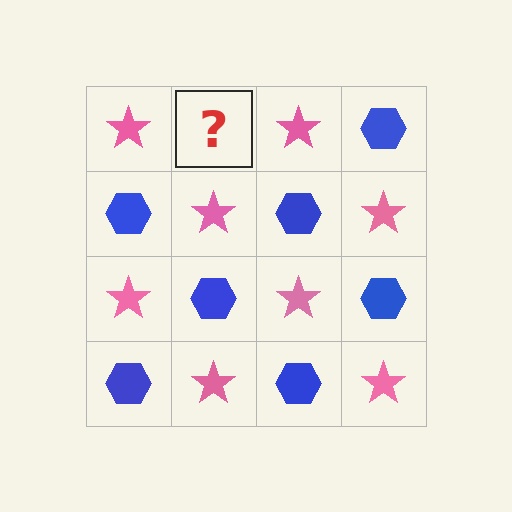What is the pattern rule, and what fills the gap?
The rule is that it alternates pink star and blue hexagon in a checkerboard pattern. The gap should be filled with a blue hexagon.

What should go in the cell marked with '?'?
The missing cell should contain a blue hexagon.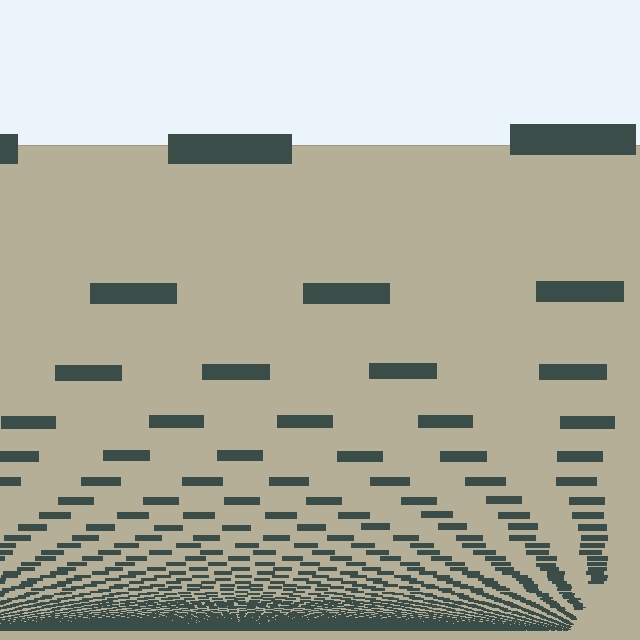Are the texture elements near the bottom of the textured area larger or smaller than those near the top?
Smaller. The gradient is inverted — elements near the bottom are smaller and denser.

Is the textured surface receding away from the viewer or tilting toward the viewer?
The surface appears to tilt toward the viewer. Texture elements get larger and sparser toward the top.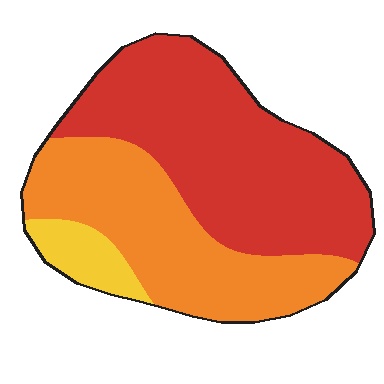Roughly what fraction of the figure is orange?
Orange covers around 40% of the figure.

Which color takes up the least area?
Yellow, at roughly 10%.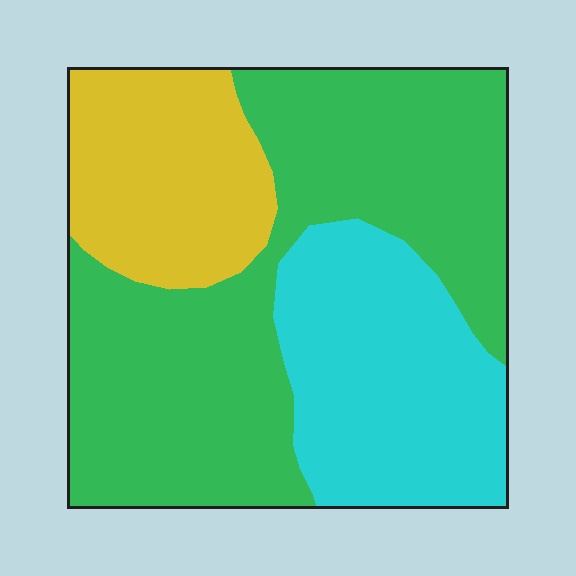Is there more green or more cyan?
Green.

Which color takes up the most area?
Green, at roughly 50%.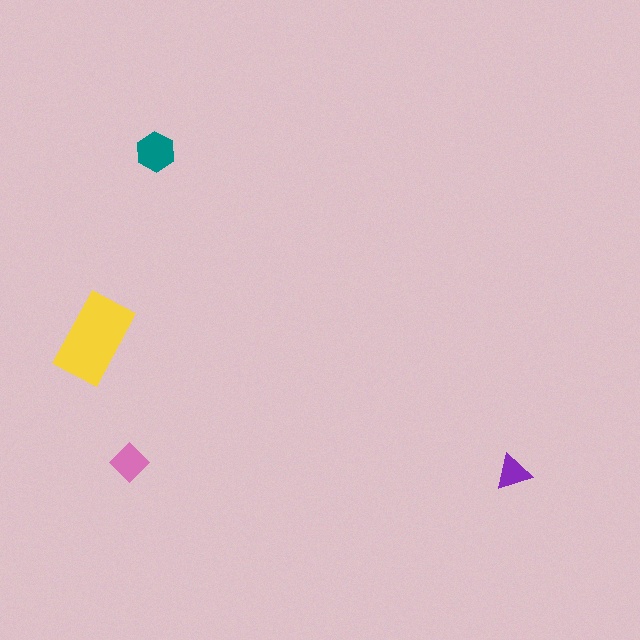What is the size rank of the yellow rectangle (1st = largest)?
1st.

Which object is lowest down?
The purple triangle is bottommost.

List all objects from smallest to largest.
The purple triangle, the pink diamond, the teal hexagon, the yellow rectangle.